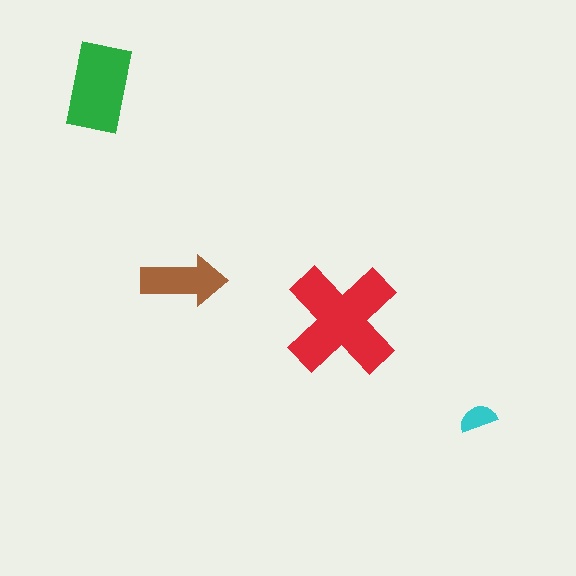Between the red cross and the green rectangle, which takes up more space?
The red cross.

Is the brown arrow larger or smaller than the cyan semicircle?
Larger.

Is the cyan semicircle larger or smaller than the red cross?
Smaller.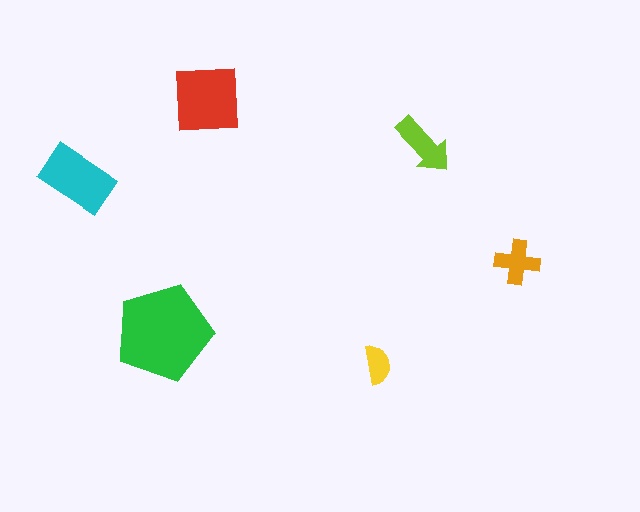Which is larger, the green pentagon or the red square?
The green pentagon.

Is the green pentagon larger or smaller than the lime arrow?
Larger.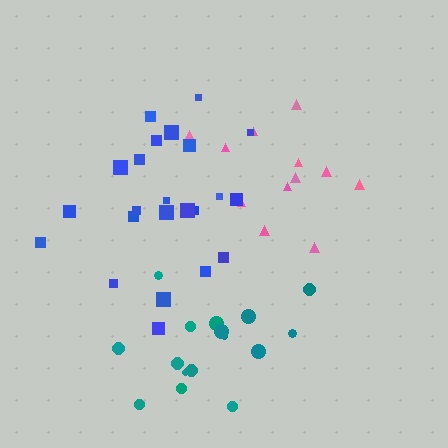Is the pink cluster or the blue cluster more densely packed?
Pink.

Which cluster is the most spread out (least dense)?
Blue.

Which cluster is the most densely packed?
Teal.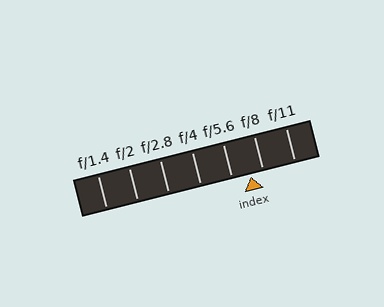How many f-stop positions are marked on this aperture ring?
There are 7 f-stop positions marked.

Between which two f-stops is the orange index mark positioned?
The index mark is between f/5.6 and f/8.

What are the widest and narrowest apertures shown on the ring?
The widest aperture shown is f/1.4 and the narrowest is f/11.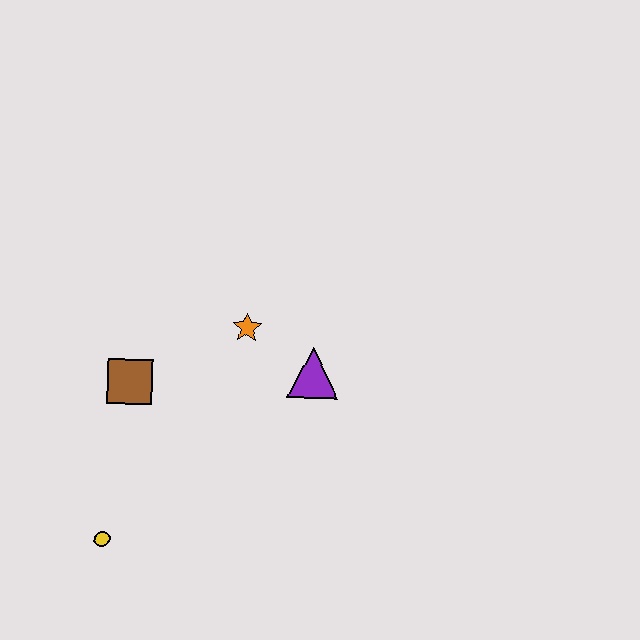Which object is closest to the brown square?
The orange star is closest to the brown square.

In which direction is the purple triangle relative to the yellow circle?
The purple triangle is to the right of the yellow circle.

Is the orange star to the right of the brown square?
Yes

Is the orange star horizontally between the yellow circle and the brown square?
No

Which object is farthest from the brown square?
The purple triangle is farthest from the brown square.